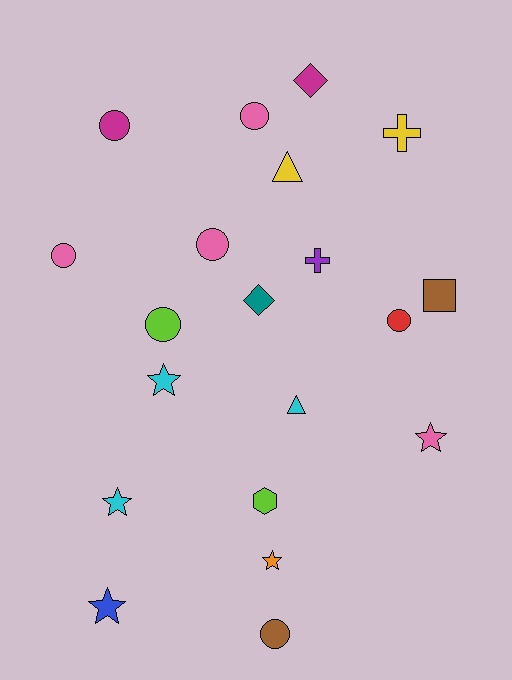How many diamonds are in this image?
There are 2 diamonds.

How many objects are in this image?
There are 20 objects.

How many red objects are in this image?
There is 1 red object.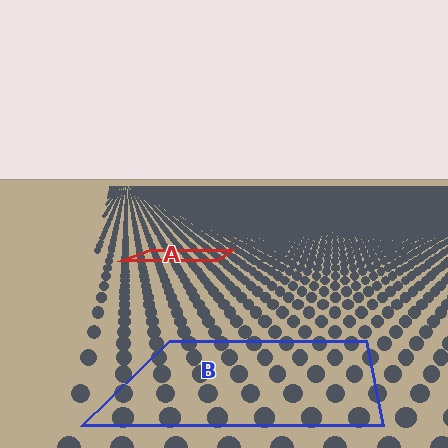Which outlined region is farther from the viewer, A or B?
Region A is farther from the viewer — the texture elements inside it appear smaller and more densely packed.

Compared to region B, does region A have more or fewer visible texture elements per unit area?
Region A has more texture elements per unit area — they are packed more densely because it is farther away.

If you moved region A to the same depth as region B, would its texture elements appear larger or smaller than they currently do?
They would appear larger. At a closer depth, the same texture elements are projected at a bigger on-screen size.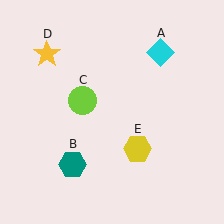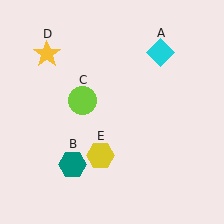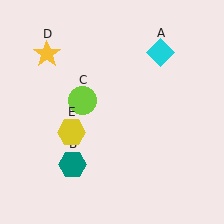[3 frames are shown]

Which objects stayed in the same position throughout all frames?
Cyan diamond (object A) and teal hexagon (object B) and lime circle (object C) and yellow star (object D) remained stationary.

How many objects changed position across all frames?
1 object changed position: yellow hexagon (object E).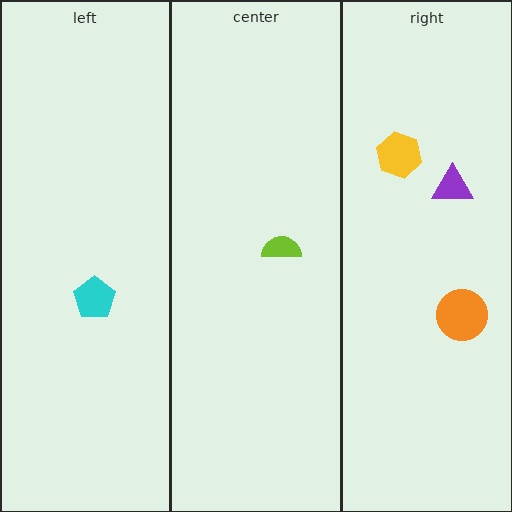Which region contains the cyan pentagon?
The left region.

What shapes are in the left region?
The cyan pentagon.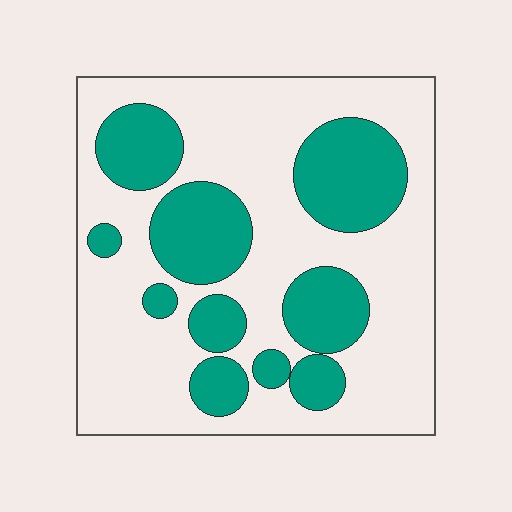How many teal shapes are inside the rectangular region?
10.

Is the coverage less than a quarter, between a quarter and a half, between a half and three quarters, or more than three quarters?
Between a quarter and a half.